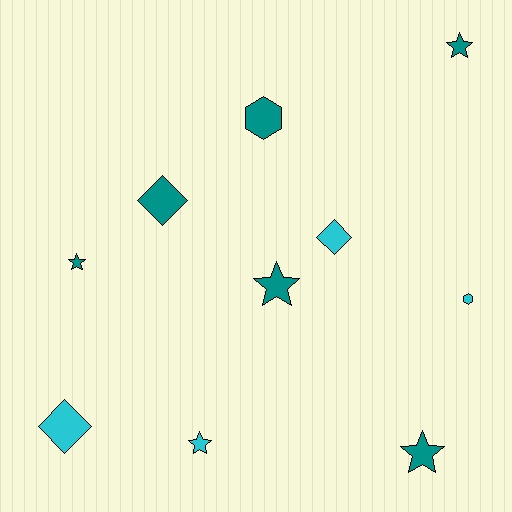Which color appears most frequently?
Teal, with 6 objects.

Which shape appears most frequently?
Star, with 5 objects.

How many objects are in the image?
There are 10 objects.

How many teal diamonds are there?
There is 1 teal diamond.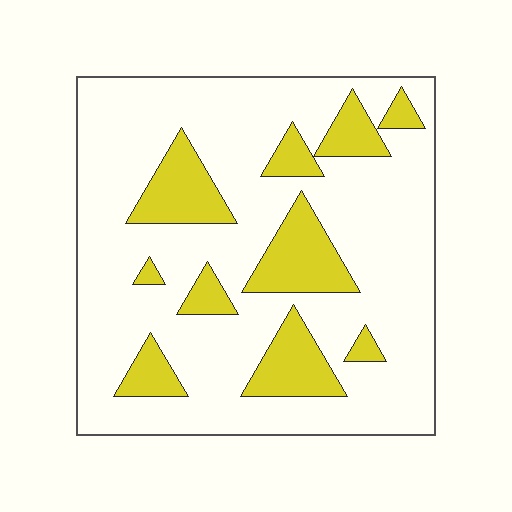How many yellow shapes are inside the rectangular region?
10.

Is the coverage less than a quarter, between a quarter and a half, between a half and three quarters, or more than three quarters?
Less than a quarter.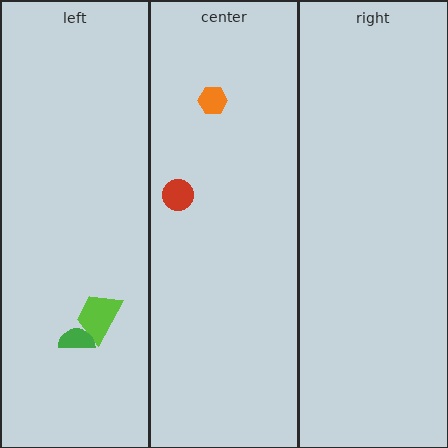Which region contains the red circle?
The center region.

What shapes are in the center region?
The red circle, the orange hexagon.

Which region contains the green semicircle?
The left region.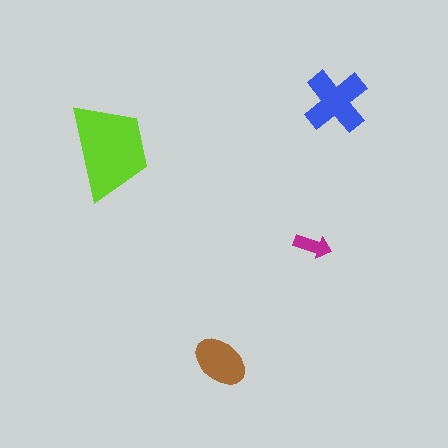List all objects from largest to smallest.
The lime trapezoid, the blue cross, the brown ellipse, the magenta arrow.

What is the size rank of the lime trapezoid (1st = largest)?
1st.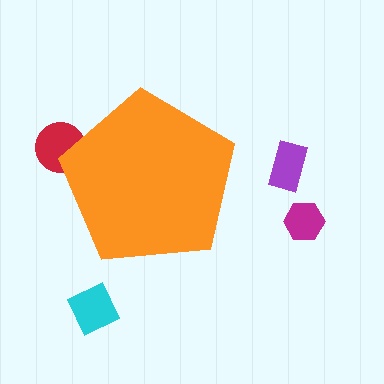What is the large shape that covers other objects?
An orange pentagon.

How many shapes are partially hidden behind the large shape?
1 shape is partially hidden.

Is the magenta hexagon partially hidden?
No, the magenta hexagon is fully visible.